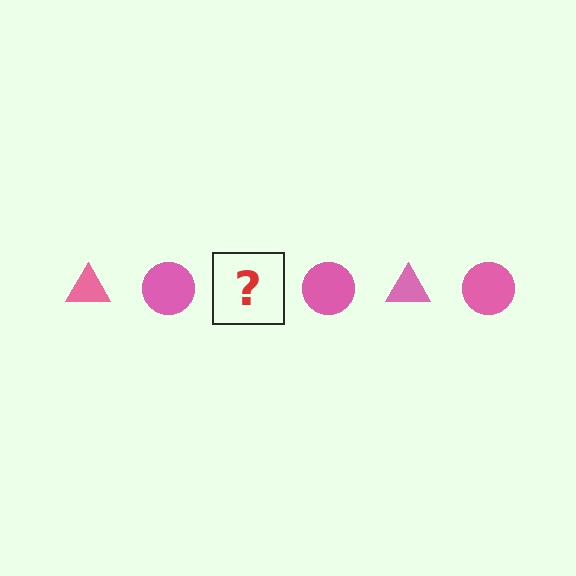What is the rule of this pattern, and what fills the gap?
The rule is that the pattern cycles through triangle, circle shapes in pink. The gap should be filled with a pink triangle.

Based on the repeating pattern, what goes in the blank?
The blank should be a pink triangle.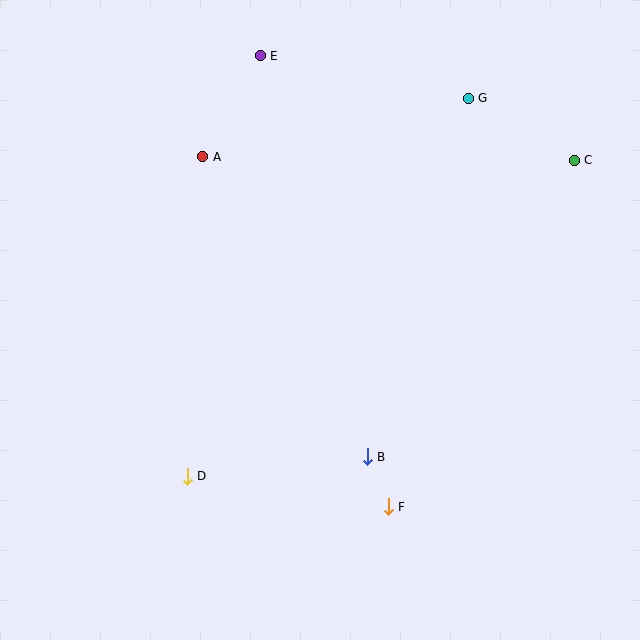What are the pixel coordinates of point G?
Point G is at (468, 98).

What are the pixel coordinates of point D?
Point D is at (187, 476).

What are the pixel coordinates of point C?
Point C is at (574, 160).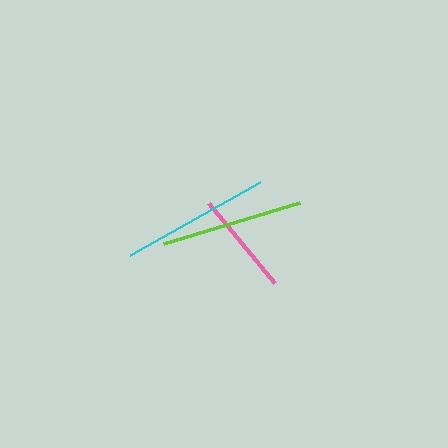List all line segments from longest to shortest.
From longest to shortest: cyan, lime, pink.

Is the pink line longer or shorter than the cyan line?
The cyan line is longer than the pink line.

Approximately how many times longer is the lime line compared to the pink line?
The lime line is approximately 1.4 times the length of the pink line.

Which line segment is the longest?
The cyan line is the longest at approximately 149 pixels.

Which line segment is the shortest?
The pink line is the shortest at approximately 104 pixels.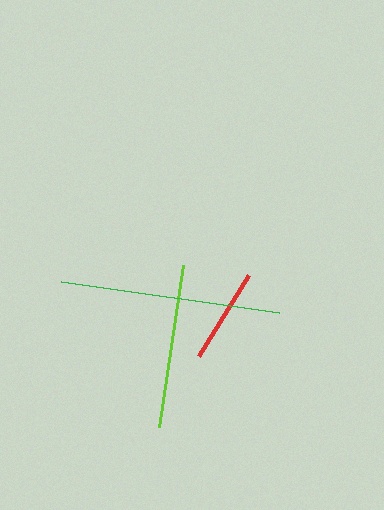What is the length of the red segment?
The red segment is approximately 95 pixels long.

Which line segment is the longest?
The green line is the longest at approximately 221 pixels.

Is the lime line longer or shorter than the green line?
The green line is longer than the lime line.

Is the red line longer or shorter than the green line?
The green line is longer than the red line.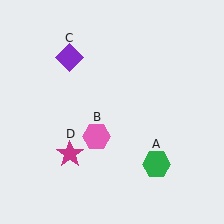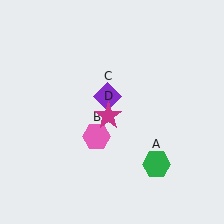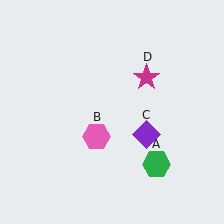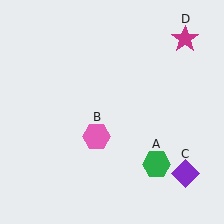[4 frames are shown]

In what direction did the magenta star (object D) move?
The magenta star (object D) moved up and to the right.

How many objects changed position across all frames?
2 objects changed position: purple diamond (object C), magenta star (object D).